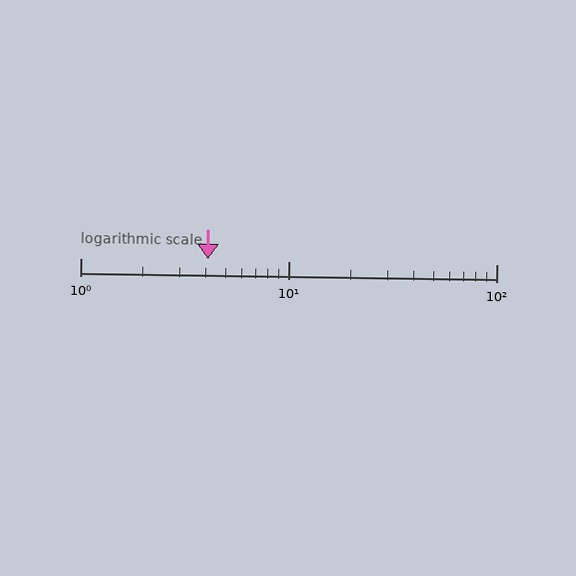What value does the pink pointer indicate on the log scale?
The pointer indicates approximately 4.1.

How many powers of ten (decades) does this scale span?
The scale spans 2 decades, from 1 to 100.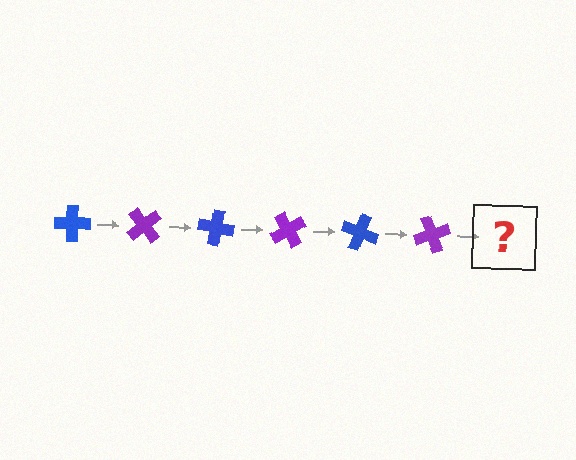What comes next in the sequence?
The next element should be a blue cross, rotated 300 degrees from the start.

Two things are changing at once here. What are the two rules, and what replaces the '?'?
The two rules are that it rotates 50 degrees each step and the color cycles through blue and purple. The '?' should be a blue cross, rotated 300 degrees from the start.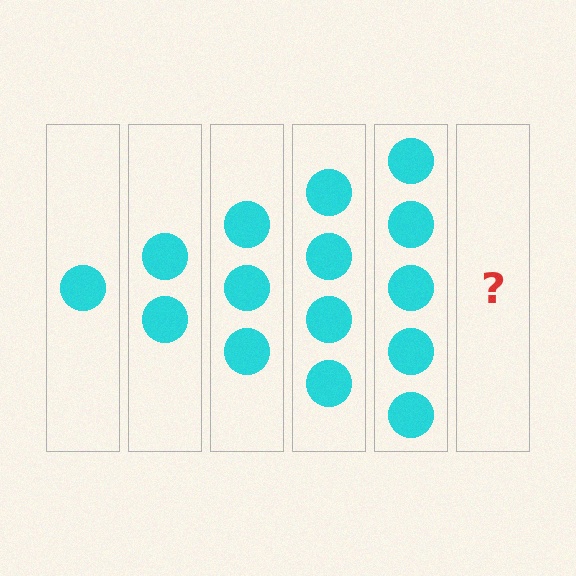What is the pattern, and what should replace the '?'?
The pattern is that each step adds one more circle. The '?' should be 6 circles.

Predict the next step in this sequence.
The next step is 6 circles.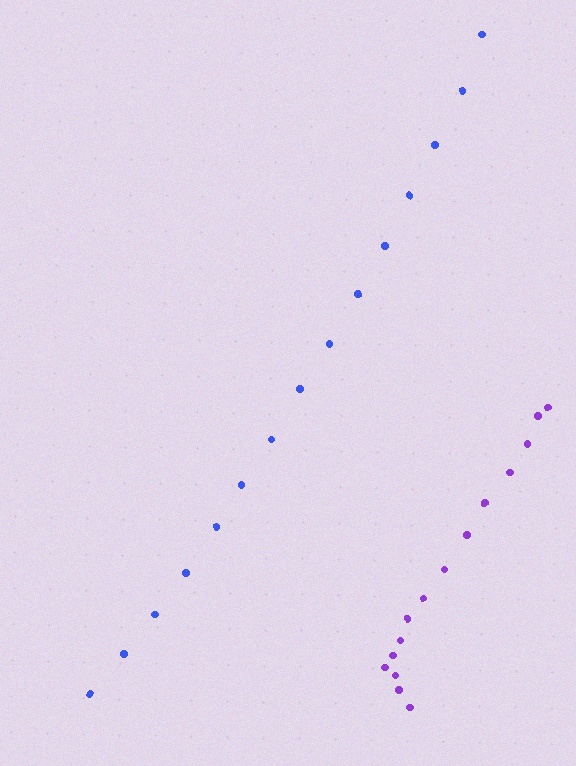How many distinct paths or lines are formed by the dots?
There are 2 distinct paths.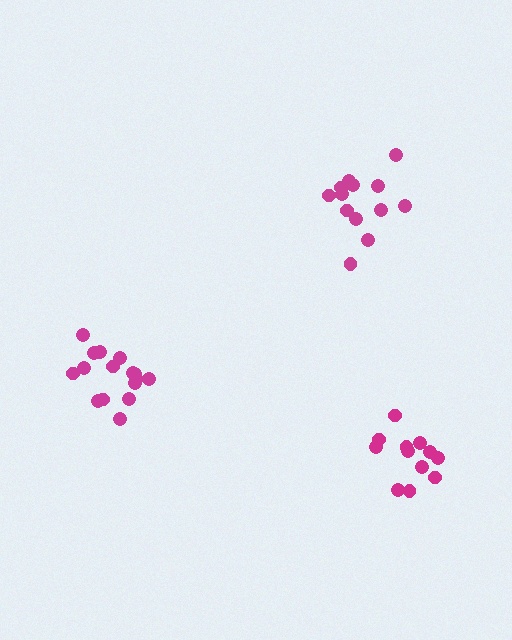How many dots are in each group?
Group 1: 16 dots, Group 2: 13 dots, Group 3: 12 dots (41 total).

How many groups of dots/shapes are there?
There are 3 groups.